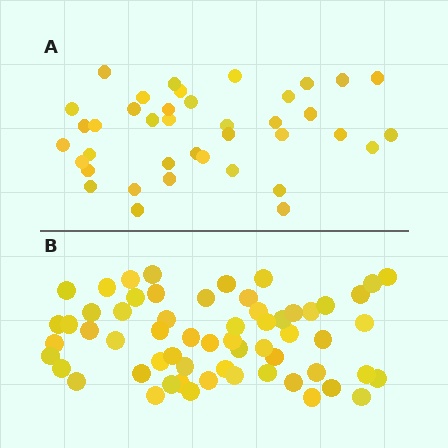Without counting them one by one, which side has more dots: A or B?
Region B (the bottom region) has more dots.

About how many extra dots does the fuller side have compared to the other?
Region B has approximately 20 more dots than region A.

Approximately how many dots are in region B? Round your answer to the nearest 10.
About 60 dots.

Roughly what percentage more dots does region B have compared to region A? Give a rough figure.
About 55% more.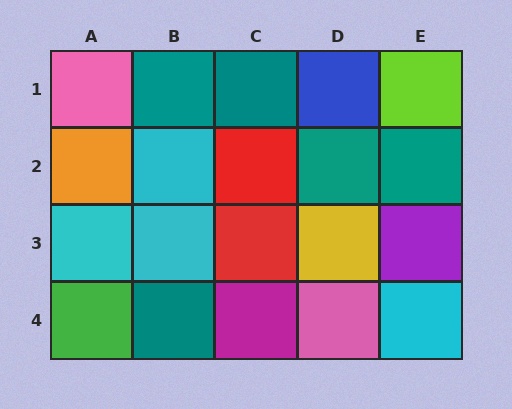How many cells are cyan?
4 cells are cyan.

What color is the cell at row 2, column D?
Teal.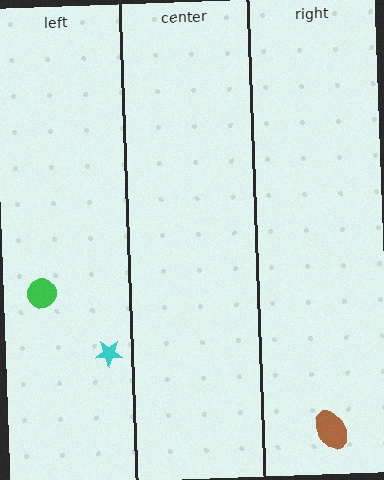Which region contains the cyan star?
The left region.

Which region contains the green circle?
The left region.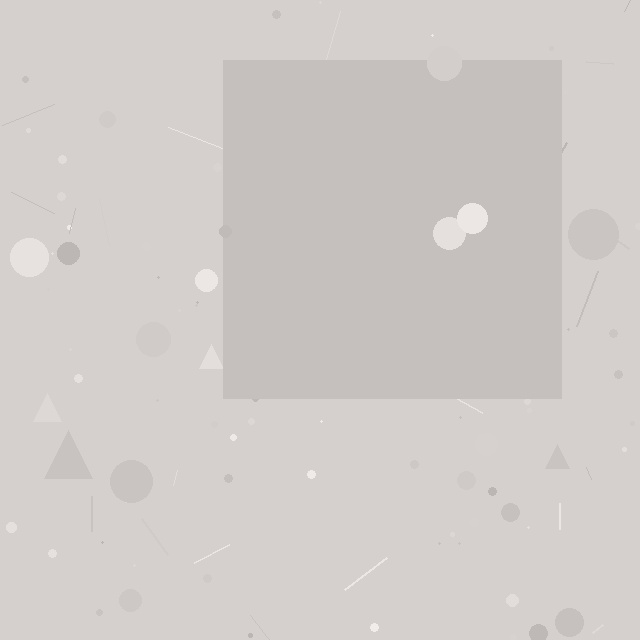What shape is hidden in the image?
A square is hidden in the image.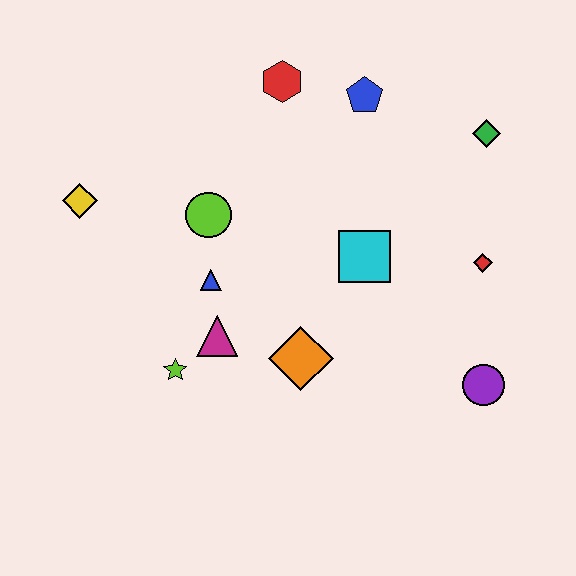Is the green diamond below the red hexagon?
Yes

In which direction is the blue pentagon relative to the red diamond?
The blue pentagon is above the red diamond.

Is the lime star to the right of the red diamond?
No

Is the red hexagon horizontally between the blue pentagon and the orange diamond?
No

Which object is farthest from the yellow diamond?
The purple circle is farthest from the yellow diamond.